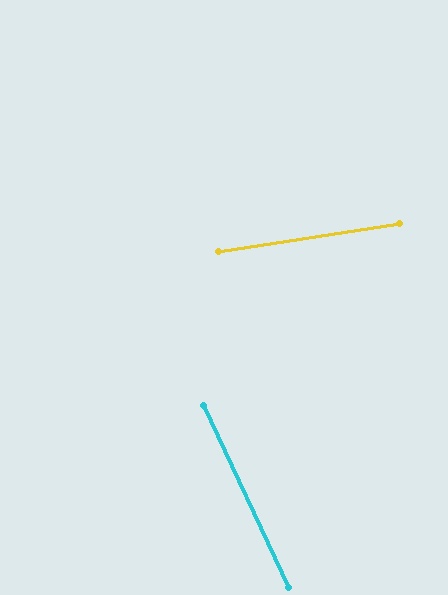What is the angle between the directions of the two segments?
Approximately 74 degrees.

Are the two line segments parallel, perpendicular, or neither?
Neither parallel nor perpendicular — they differ by about 74°.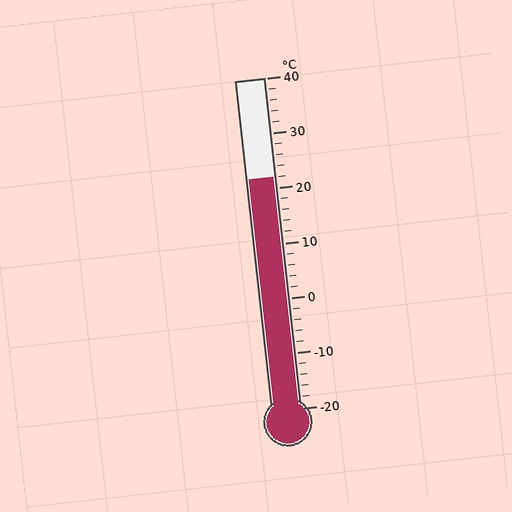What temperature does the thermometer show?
The thermometer shows approximately 22°C.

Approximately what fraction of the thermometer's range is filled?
The thermometer is filled to approximately 70% of its range.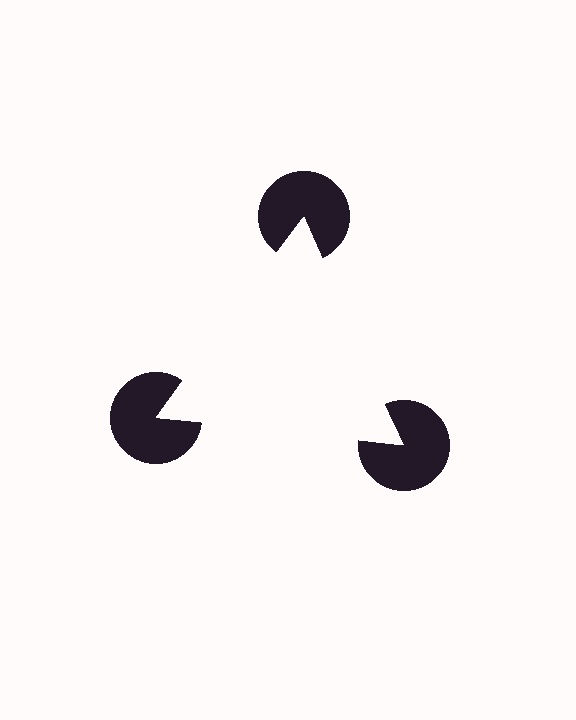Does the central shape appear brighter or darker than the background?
It typically appears slightly brighter than the background, even though no actual brightness change is drawn.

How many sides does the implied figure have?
3 sides.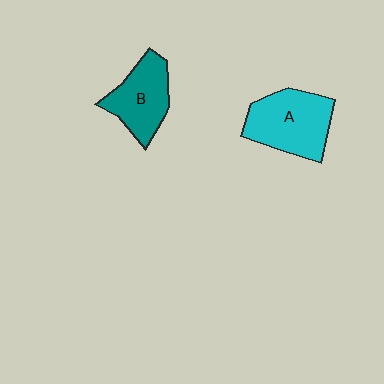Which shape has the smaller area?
Shape B (teal).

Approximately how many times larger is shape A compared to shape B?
Approximately 1.2 times.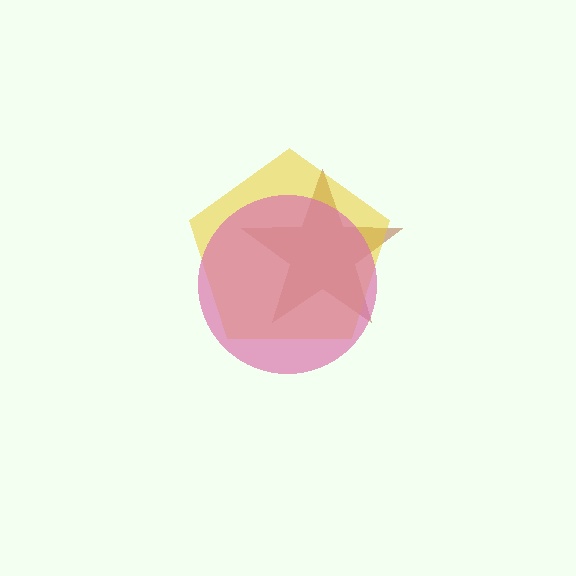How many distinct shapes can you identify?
There are 3 distinct shapes: a brown star, a yellow pentagon, a pink circle.